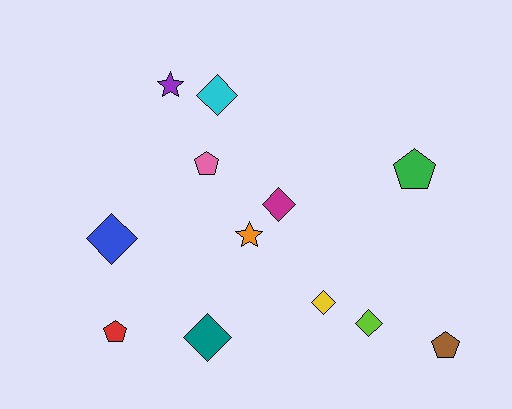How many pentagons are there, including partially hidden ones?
There are 4 pentagons.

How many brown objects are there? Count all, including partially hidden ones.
There is 1 brown object.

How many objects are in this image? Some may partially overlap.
There are 12 objects.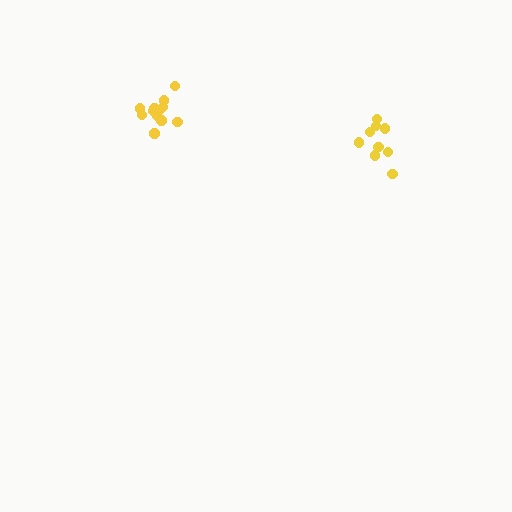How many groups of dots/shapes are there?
There are 2 groups.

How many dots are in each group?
Group 1: 12 dots, Group 2: 9 dots (21 total).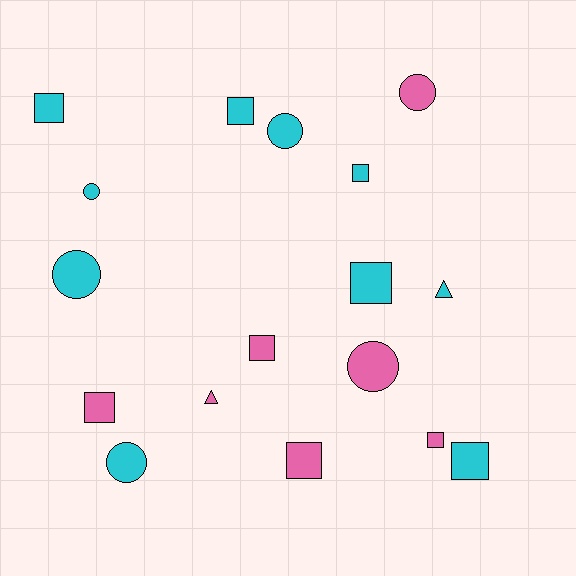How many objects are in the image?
There are 17 objects.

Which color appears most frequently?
Cyan, with 10 objects.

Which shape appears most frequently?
Square, with 9 objects.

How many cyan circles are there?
There are 4 cyan circles.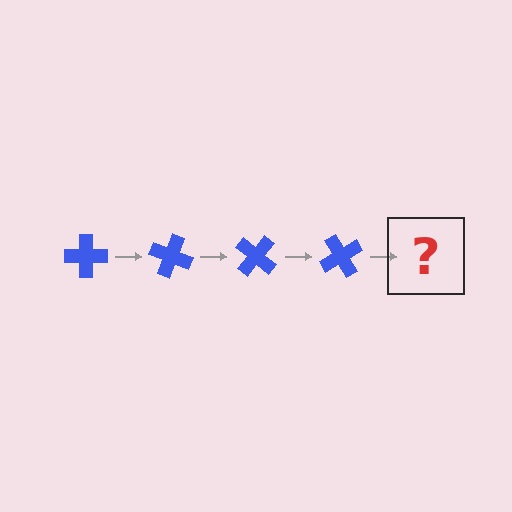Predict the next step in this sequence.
The next step is a blue cross rotated 80 degrees.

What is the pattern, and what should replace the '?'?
The pattern is that the cross rotates 20 degrees each step. The '?' should be a blue cross rotated 80 degrees.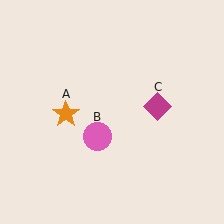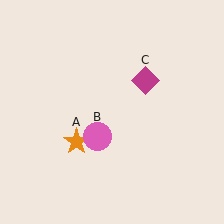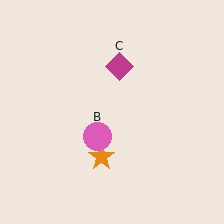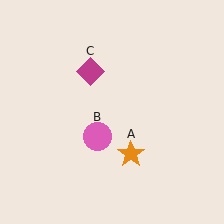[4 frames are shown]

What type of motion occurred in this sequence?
The orange star (object A), magenta diamond (object C) rotated counterclockwise around the center of the scene.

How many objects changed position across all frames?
2 objects changed position: orange star (object A), magenta diamond (object C).